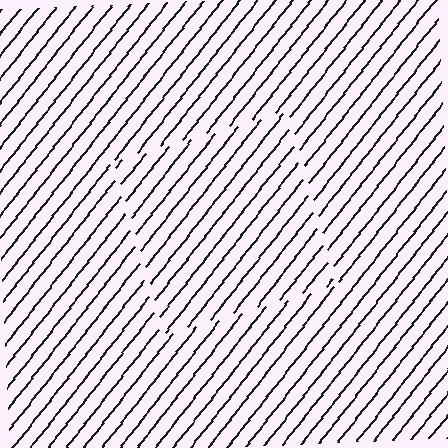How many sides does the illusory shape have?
4 sides — the line-ends trace a square.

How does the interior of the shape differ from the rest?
The interior of the shape contains the same grating, shifted by half a period — the contour is defined by the phase discontinuity where line-ends from the inner and outer gratings abut.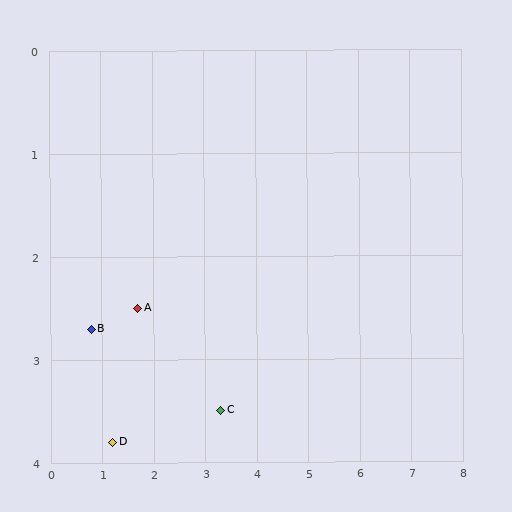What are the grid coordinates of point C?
Point C is at approximately (3.3, 3.5).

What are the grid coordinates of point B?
Point B is at approximately (0.8, 2.7).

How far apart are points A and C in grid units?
Points A and C are about 1.9 grid units apart.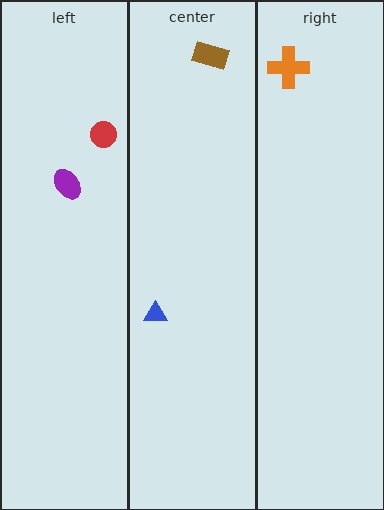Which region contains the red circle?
The left region.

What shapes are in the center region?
The blue triangle, the brown rectangle.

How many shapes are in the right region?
1.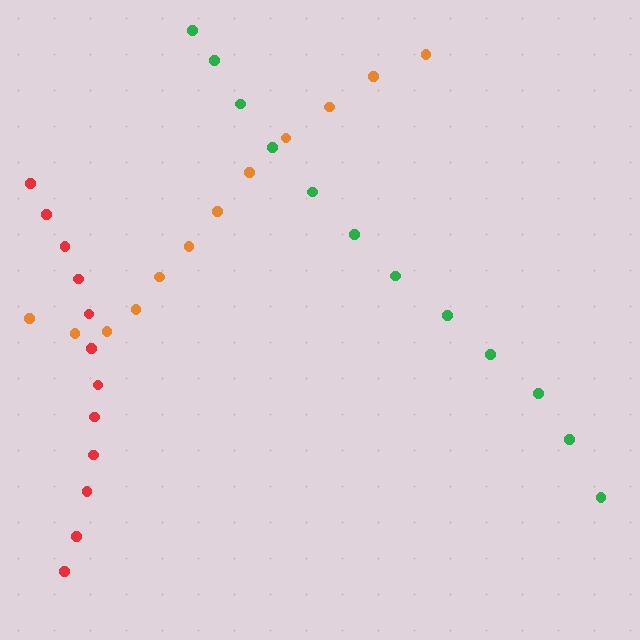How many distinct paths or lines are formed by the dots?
There are 3 distinct paths.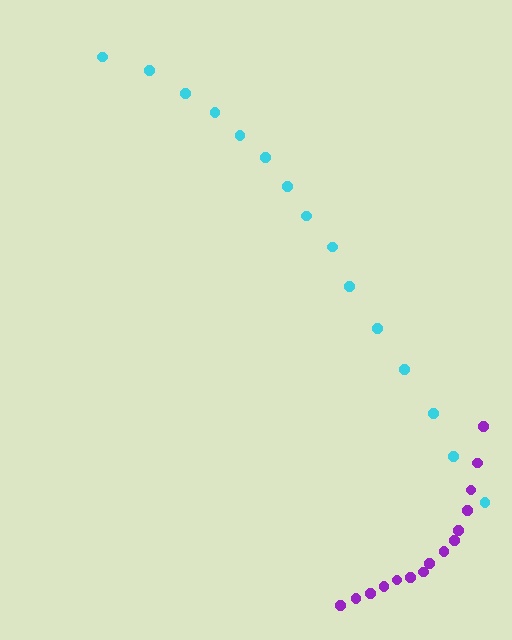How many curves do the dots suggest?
There are 2 distinct paths.